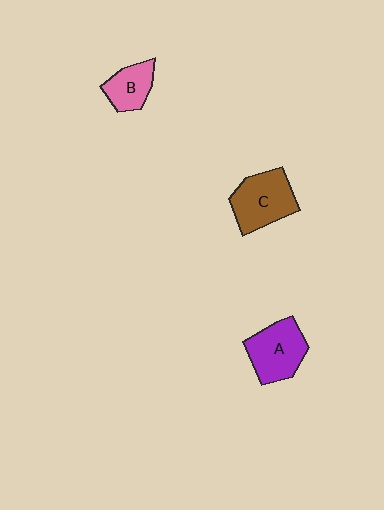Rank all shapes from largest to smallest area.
From largest to smallest: C (brown), A (purple), B (pink).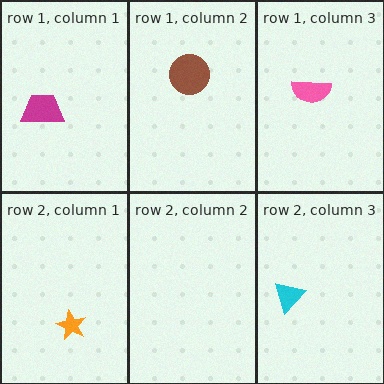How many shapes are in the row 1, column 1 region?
1.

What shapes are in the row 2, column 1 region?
The orange star.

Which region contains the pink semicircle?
The row 1, column 3 region.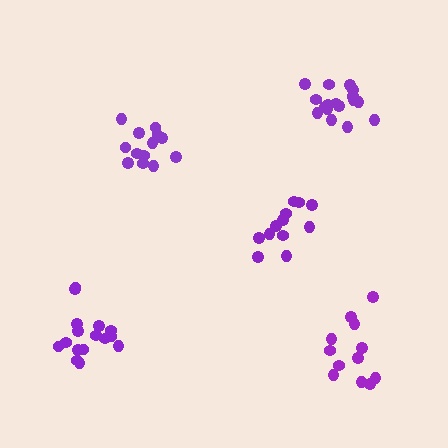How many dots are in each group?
Group 1: 13 dots, Group 2: 16 dots, Group 3: 17 dots, Group 4: 12 dots, Group 5: 12 dots (70 total).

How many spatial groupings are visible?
There are 5 spatial groupings.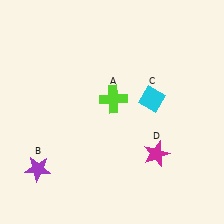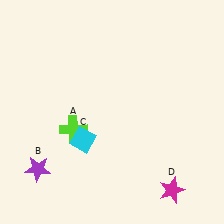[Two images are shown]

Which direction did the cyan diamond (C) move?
The cyan diamond (C) moved left.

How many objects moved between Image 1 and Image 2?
3 objects moved between the two images.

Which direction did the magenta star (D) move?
The magenta star (D) moved down.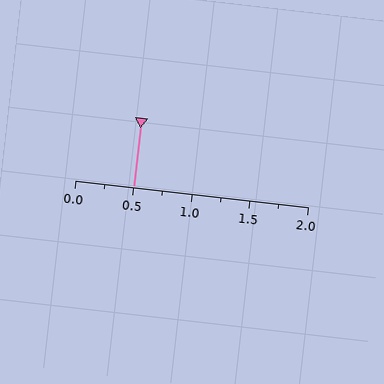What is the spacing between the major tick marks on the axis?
The major ticks are spaced 0.5 apart.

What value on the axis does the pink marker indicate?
The marker indicates approximately 0.5.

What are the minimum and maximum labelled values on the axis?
The axis runs from 0.0 to 2.0.